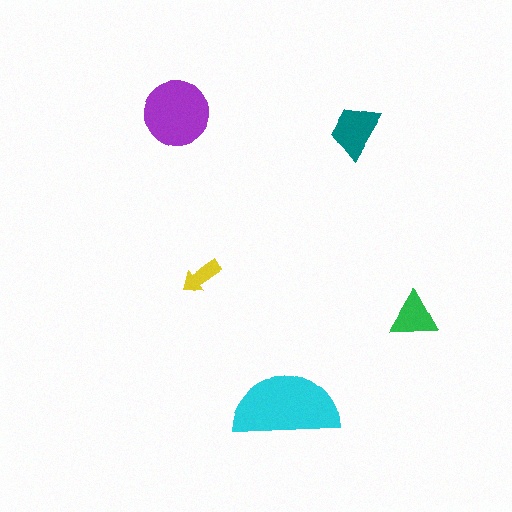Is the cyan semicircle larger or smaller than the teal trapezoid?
Larger.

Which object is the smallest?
The yellow arrow.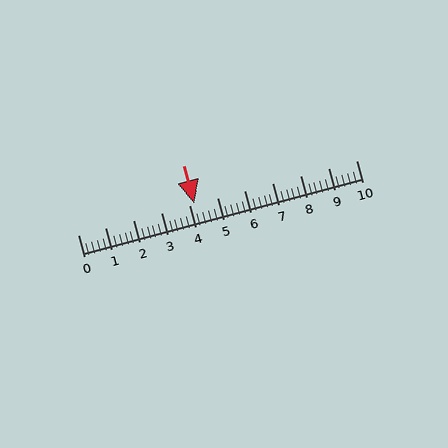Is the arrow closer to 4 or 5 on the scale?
The arrow is closer to 4.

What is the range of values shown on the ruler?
The ruler shows values from 0 to 10.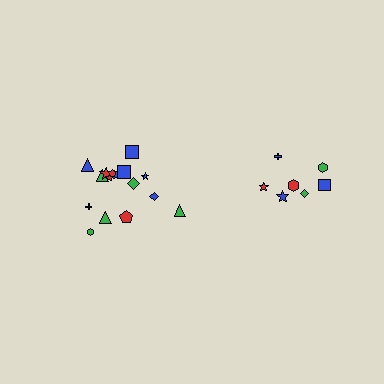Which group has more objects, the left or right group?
The left group.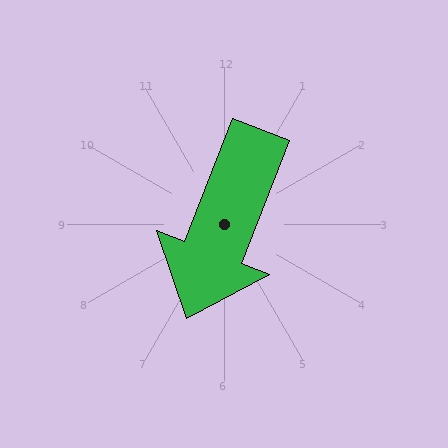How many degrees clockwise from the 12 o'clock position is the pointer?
Approximately 201 degrees.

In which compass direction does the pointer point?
South.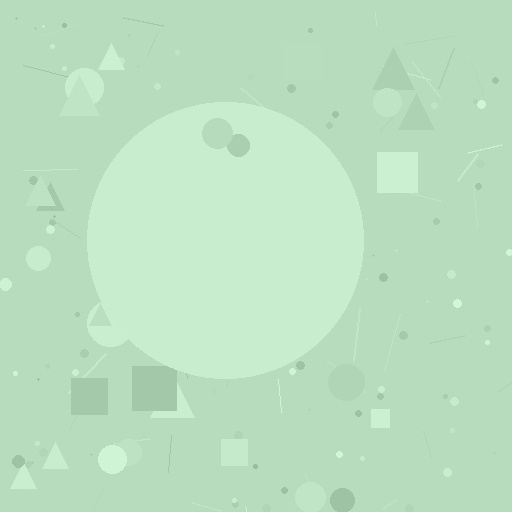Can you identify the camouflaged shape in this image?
The camouflaged shape is a circle.